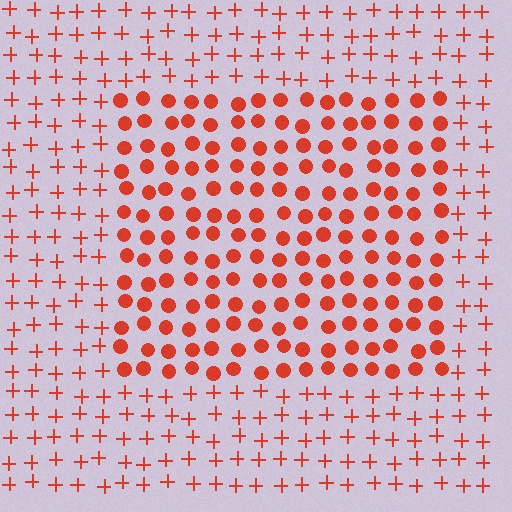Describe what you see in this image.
The image is filled with small red elements arranged in a uniform grid. A rectangle-shaped region contains circles, while the surrounding area contains plus signs. The boundary is defined purely by the change in element shape.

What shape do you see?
I see a rectangle.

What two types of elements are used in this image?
The image uses circles inside the rectangle region and plus signs outside it.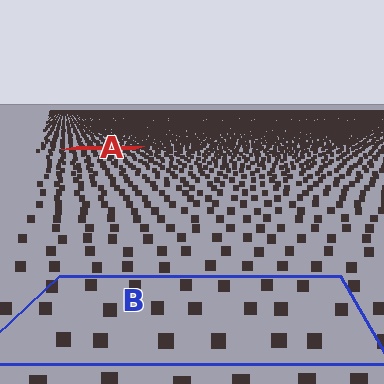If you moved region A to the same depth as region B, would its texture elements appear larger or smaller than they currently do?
They would appear larger. At a closer depth, the same texture elements are projected at a bigger on-screen size.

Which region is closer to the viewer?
Region B is closer. The texture elements there are larger and more spread out.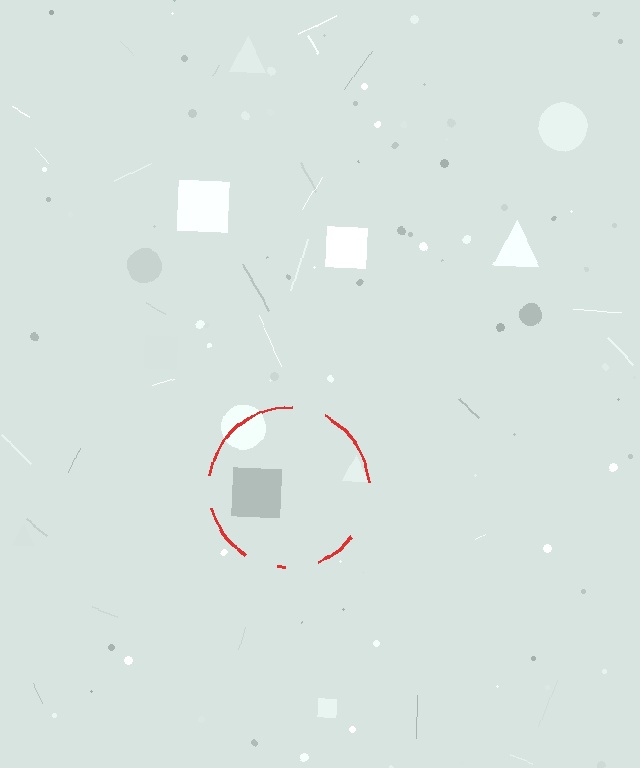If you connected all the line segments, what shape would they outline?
They would outline a circle.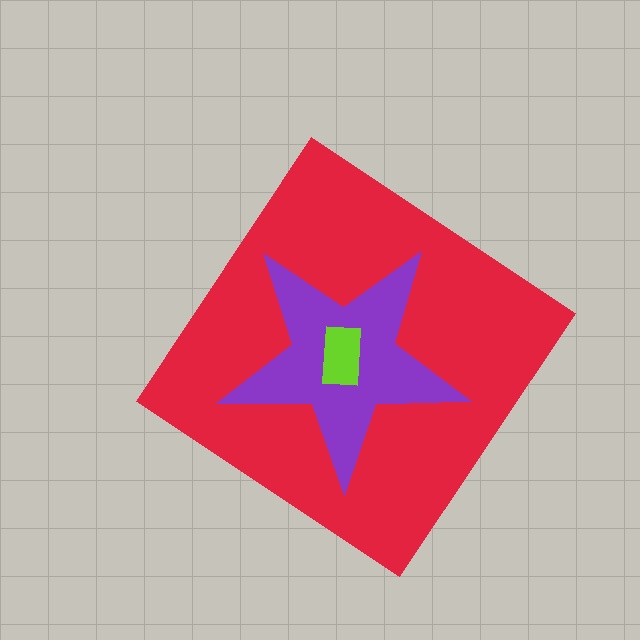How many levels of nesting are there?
3.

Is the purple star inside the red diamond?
Yes.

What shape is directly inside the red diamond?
The purple star.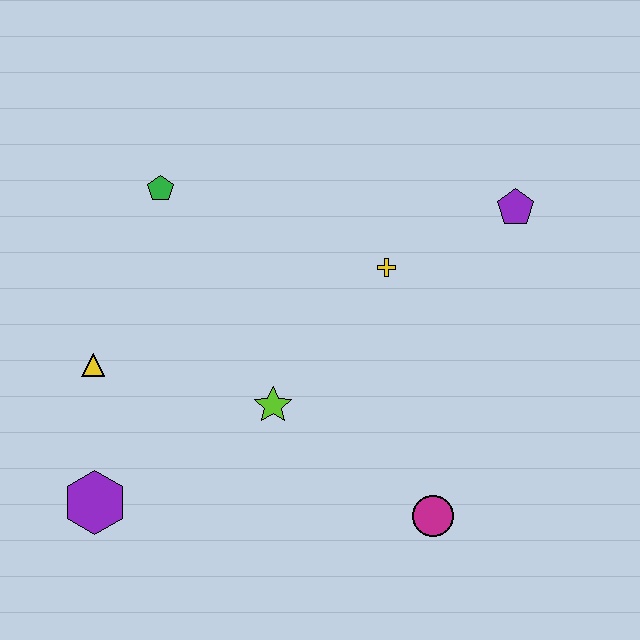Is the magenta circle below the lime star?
Yes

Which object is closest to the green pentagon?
The yellow triangle is closest to the green pentagon.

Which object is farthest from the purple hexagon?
The purple pentagon is farthest from the purple hexagon.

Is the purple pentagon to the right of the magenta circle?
Yes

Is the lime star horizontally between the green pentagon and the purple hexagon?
No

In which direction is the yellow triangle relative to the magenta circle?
The yellow triangle is to the left of the magenta circle.